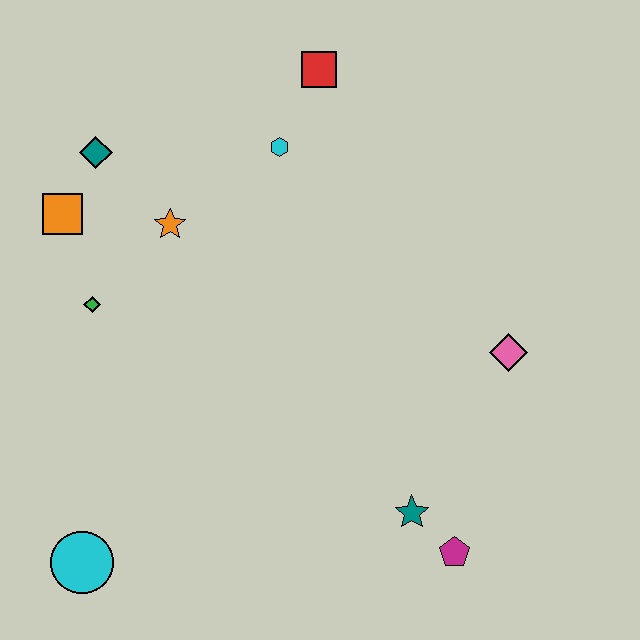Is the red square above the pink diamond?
Yes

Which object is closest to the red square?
The cyan hexagon is closest to the red square.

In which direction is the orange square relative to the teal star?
The orange square is to the left of the teal star.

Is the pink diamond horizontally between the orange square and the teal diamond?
No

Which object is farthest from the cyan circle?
The red square is farthest from the cyan circle.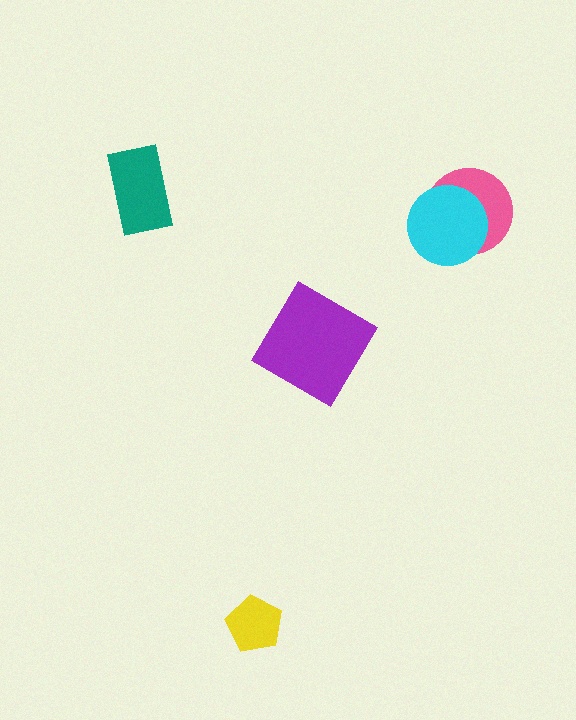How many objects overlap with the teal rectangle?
0 objects overlap with the teal rectangle.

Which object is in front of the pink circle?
The cyan circle is in front of the pink circle.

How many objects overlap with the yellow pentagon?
0 objects overlap with the yellow pentagon.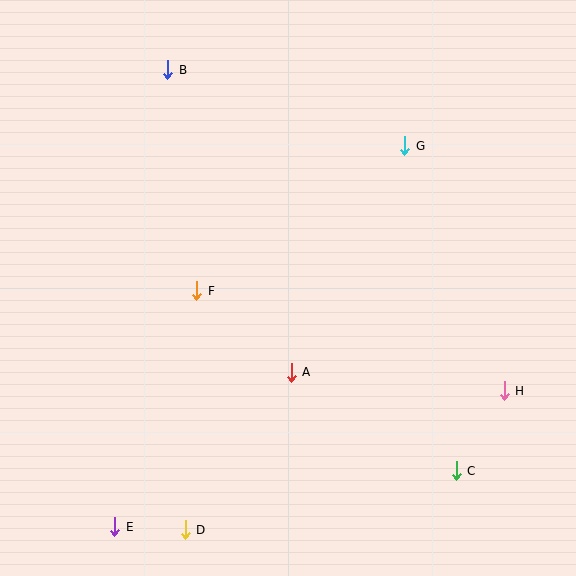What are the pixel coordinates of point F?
Point F is at (197, 291).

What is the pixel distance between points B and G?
The distance between B and G is 249 pixels.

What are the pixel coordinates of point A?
Point A is at (291, 372).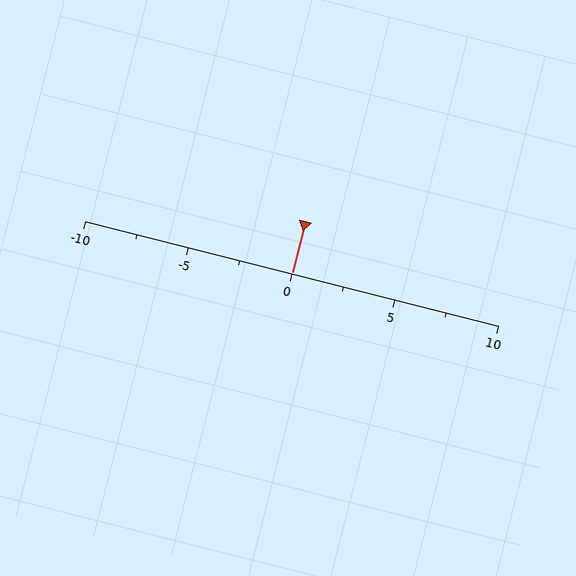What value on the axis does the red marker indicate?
The marker indicates approximately 0.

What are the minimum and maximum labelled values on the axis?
The axis runs from -10 to 10.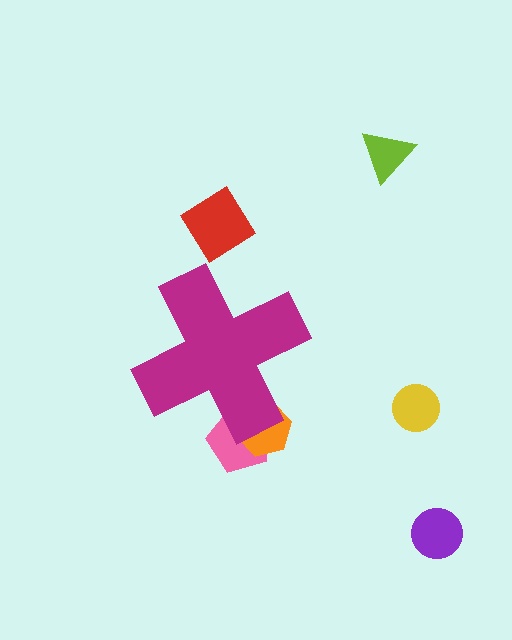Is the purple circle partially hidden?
No, the purple circle is fully visible.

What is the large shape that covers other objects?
A magenta cross.